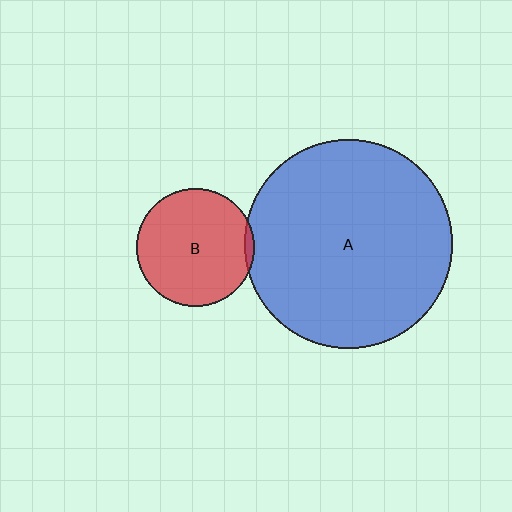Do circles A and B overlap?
Yes.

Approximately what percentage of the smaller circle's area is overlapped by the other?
Approximately 5%.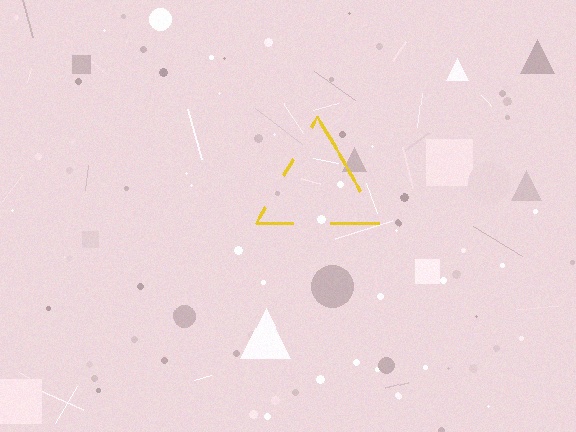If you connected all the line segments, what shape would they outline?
They would outline a triangle.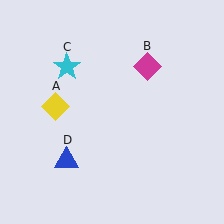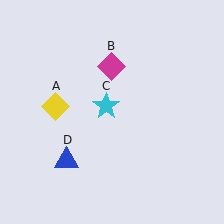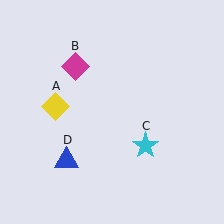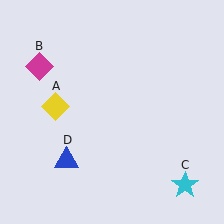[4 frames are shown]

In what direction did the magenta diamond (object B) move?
The magenta diamond (object B) moved left.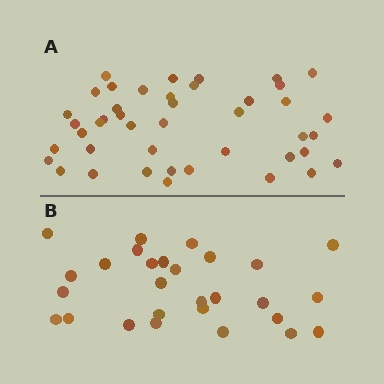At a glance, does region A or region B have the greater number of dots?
Region A (the top region) has more dots.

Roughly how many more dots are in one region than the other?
Region A has approximately 15 more dots than region B.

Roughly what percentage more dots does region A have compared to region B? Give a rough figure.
About 55% more.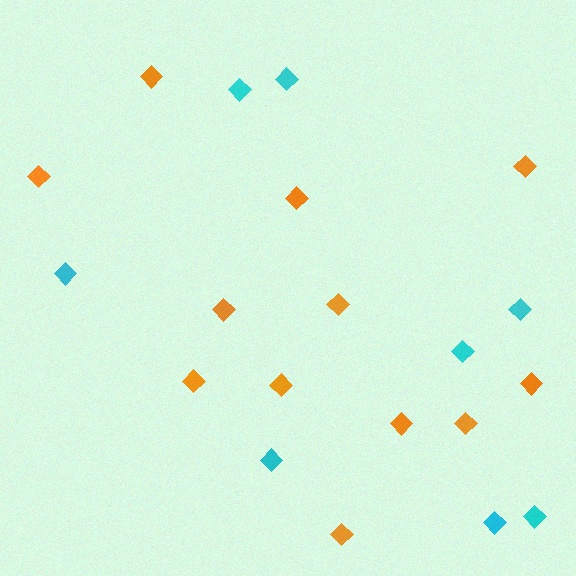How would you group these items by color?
There are 2 groups: one group of cyan diamonds (8) and one group of orange diamonds (12).